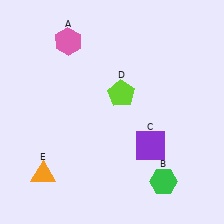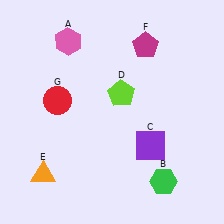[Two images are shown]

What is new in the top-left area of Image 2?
A red circle (G) was added in the top-left area of Image 2.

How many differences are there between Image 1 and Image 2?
There are 2 differences between the two images.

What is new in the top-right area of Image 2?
A magenta pentagon (F) was added in the top-right area of Image 2.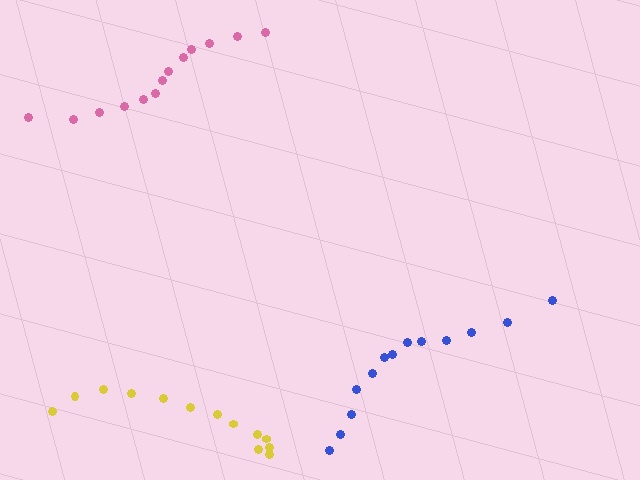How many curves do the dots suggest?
There are 3 distinct paths.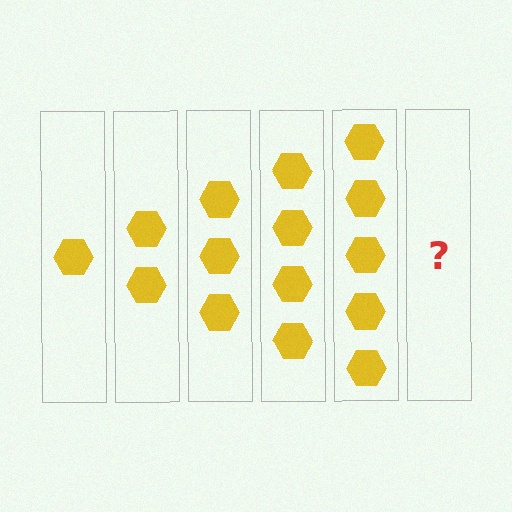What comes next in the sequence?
The next element should be 6 hexagons.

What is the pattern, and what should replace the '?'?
The pattern is that each step adds one more hexagon. The '?' should be 6 hexagons.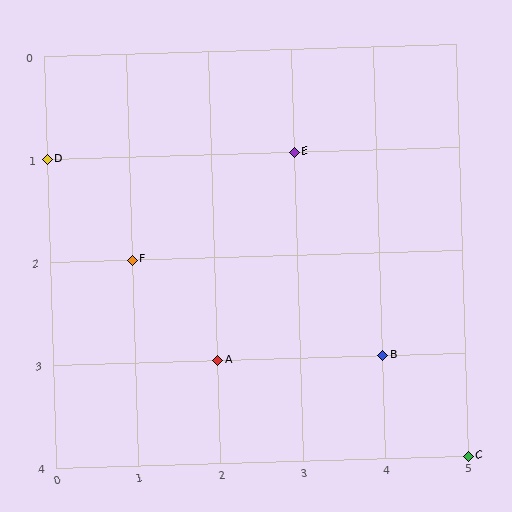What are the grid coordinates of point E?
Point E is at grid coordinates (3, 1).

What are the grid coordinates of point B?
Point B is at grid coordinates (4, 3).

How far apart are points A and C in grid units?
Points A and C are 3 columns and 1 row apart (about 3.2 grid units diagonally).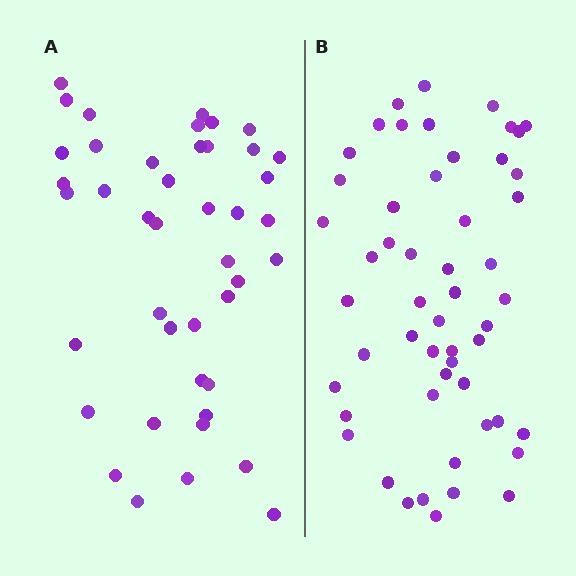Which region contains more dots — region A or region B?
Region B (the right region) has more dots.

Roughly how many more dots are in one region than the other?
Region B has roughly 10 or so more dots than region A.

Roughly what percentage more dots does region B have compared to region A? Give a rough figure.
About 25% more.